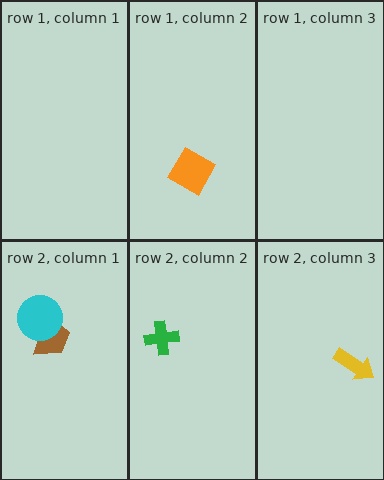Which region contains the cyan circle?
The row 2, column 1 region.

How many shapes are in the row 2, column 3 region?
1.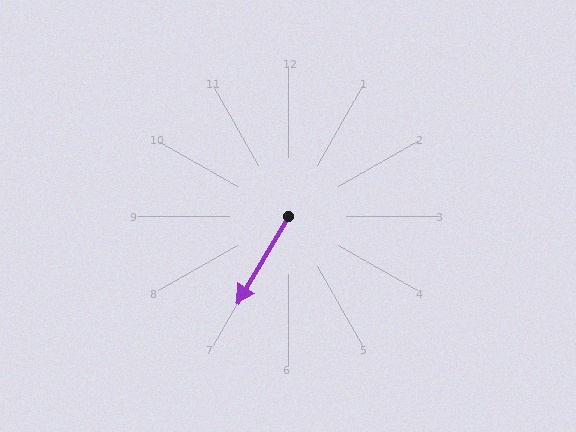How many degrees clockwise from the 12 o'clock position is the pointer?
Approximately 210 degrees.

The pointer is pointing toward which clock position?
Roughly 7 o'clock.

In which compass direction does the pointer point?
Southwest.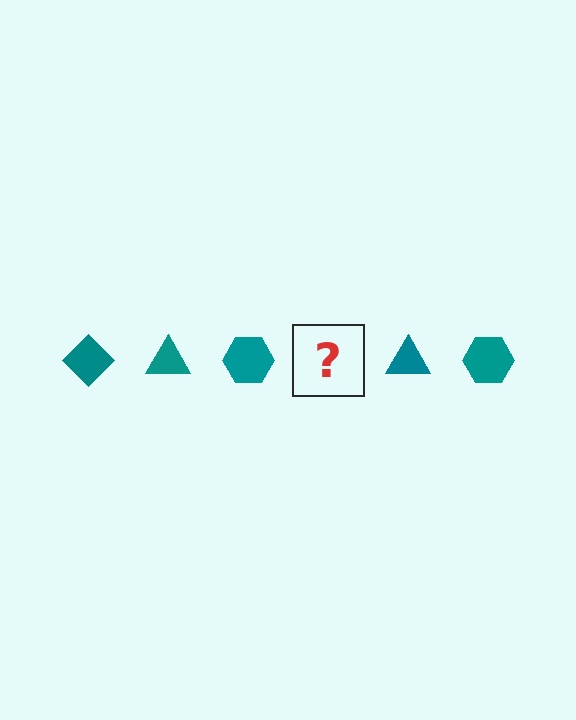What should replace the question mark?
The question mark should be replaced with a teal diamond.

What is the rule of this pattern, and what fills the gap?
The rule is that the pattern cycles through diamond, triangle, hexagon shapes in teal. The gap should be filled with a teal diamond.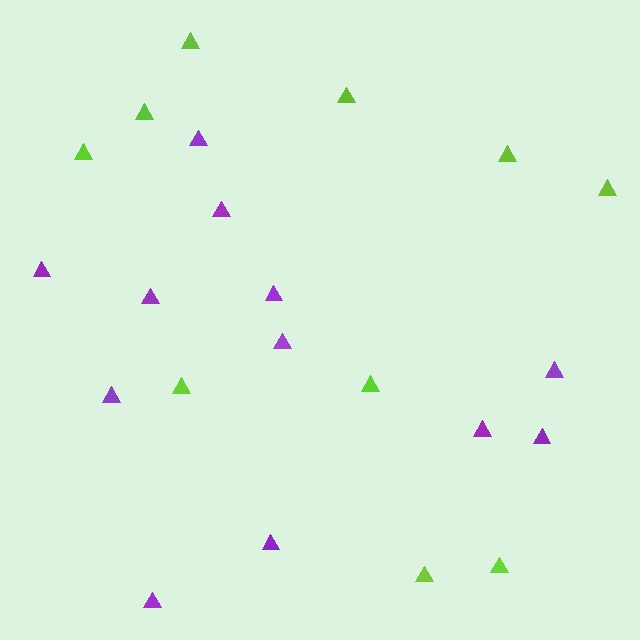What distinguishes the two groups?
There are 2 groups: one group of lime triangles (10) and one group of purple triangles (12).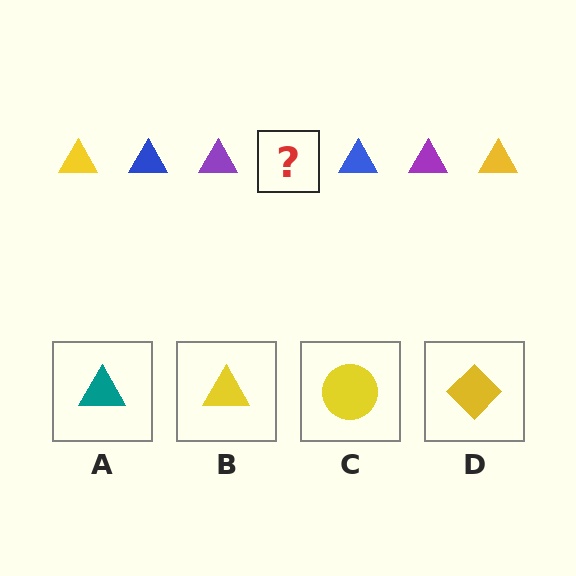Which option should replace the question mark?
Option B.